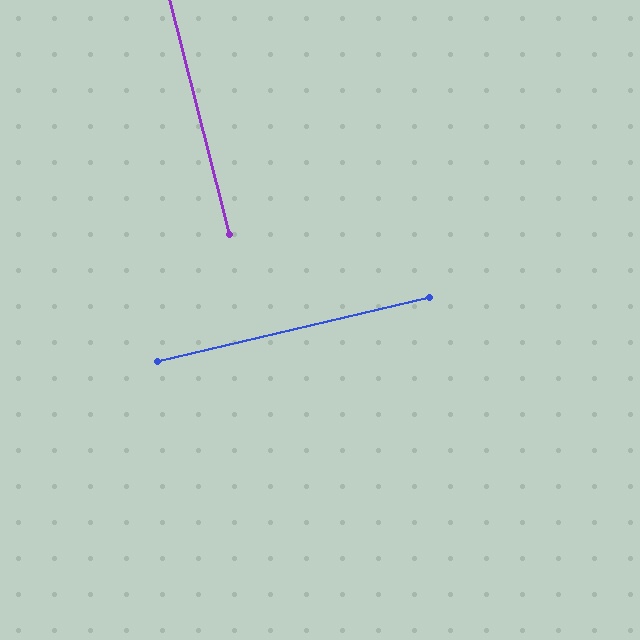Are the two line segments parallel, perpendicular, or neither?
Perpendicular — they meet at approximately 89°.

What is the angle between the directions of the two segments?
Approximately 89 degrees.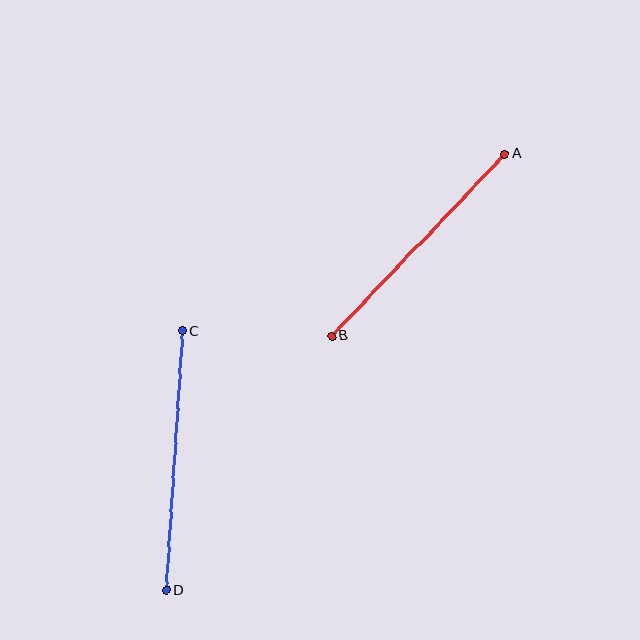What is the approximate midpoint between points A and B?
The midpoint is at approximately (418, 245) pixels.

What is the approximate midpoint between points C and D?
The midpoint is at approximately (174, 461) pixels.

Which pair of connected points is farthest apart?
Points C and D are farthest apart.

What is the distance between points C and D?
The distance is approximately 260 pixels.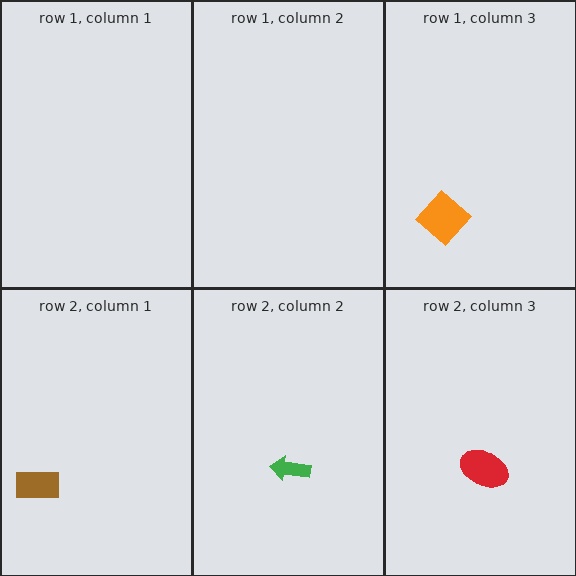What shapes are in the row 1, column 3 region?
The orange diamond.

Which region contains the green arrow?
The row 2, column 2 region.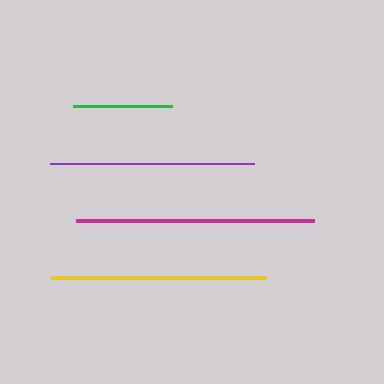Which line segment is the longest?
The magenta line is the longest at approximately 239 pixels.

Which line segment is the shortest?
The green line is the shortest at approximately 99 pixels.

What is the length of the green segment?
The green segment is approximately 99 pixels long.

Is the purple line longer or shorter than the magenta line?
The magenta line is longer than the purple line.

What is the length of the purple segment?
The purple segment is approximately 204 pixels long.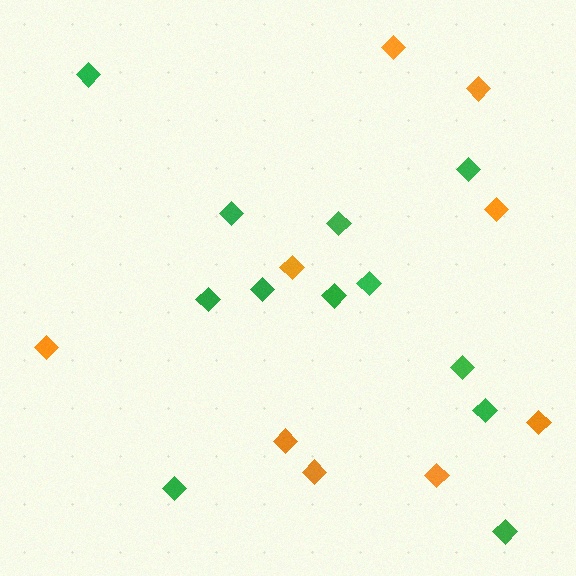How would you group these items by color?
There are 2 groups: one group of orange diamonds (9) and one group of green diamonds (12).